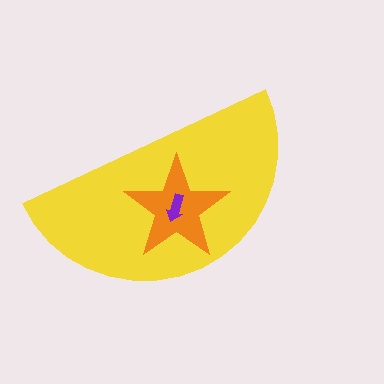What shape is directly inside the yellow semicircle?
The orange star.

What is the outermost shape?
The yellow semicircle.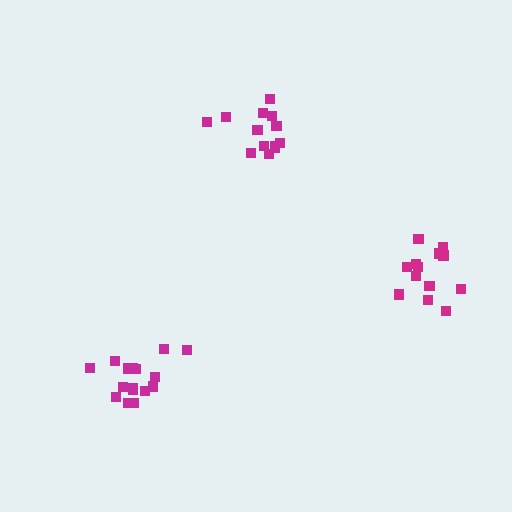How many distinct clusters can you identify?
There are 3 distinct clusters.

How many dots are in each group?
Group 1: 13 dots, Group 2: 16 dots, Group 3: 13 dots (42 total).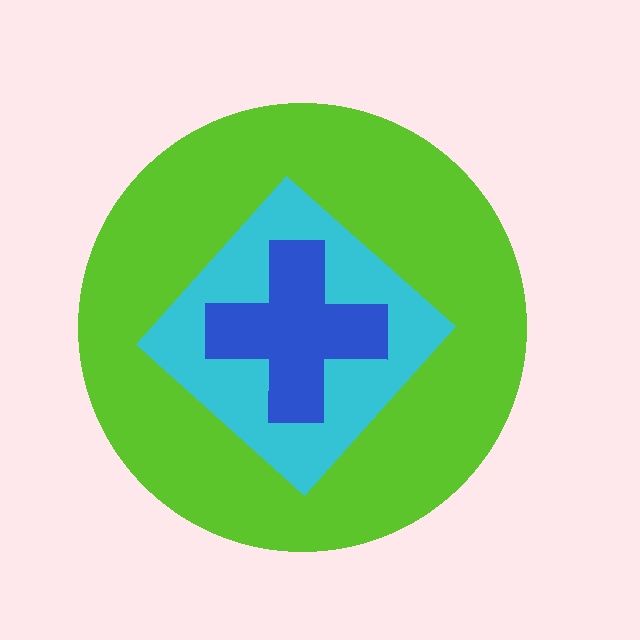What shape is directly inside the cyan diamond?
The blue cross.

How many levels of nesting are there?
3.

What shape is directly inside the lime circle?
The cyan diamond.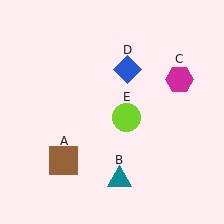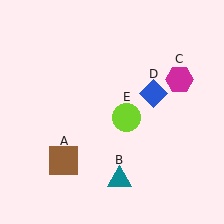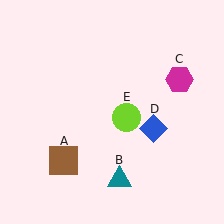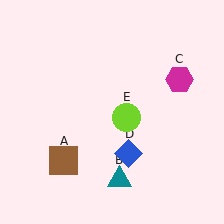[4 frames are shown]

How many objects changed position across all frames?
1 object changed position: blue diamond (object D).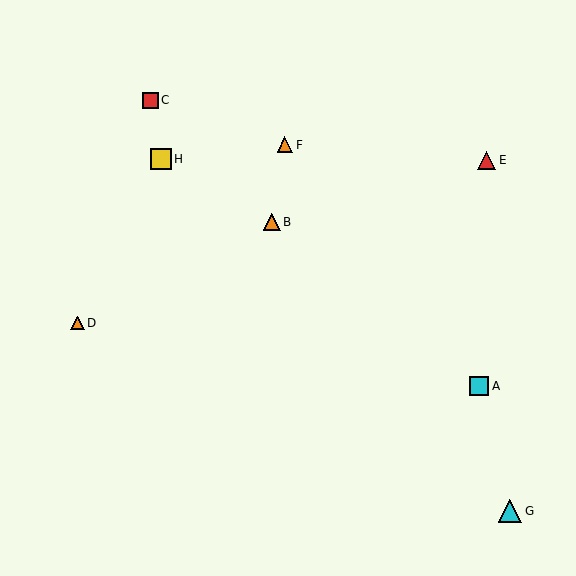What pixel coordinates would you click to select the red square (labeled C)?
Click at (150, 100) to select the red square C.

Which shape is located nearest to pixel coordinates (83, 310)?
The orange triangle (labeled D) at (78, 323) is nearest to that location.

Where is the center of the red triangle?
The center of the red triangle is at (486, 160).